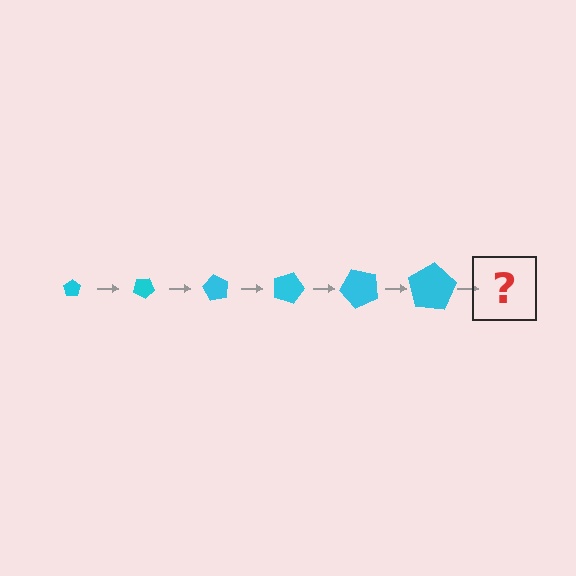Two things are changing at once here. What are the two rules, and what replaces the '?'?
The two rules are that the pentagon grows larger each step and it rotates 30 degrees each step. The '?' should be a pentagon, larger than the previous one and rotated 180 degrees from the start.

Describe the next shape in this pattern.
It should be a pentagon, larger than the previous one and rotated 180 degrees from the start.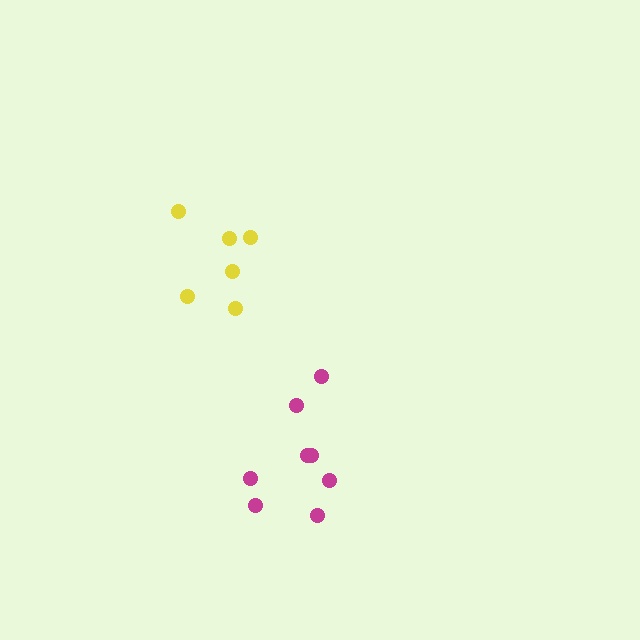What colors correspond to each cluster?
The clusters are colored: magenta, yellow.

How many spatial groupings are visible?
There are 2 spatial groupings.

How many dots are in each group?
Group 1: 8 dots, Group 2: 6 dots (14 total).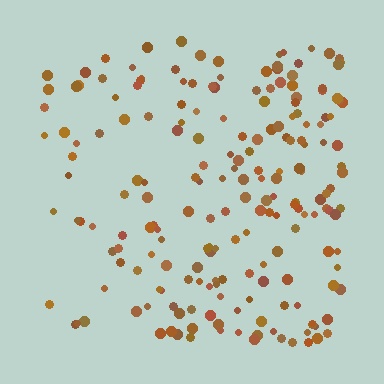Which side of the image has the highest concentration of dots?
The right.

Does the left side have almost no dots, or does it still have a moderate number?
Still a moderate number, just noticeably fewer than the right.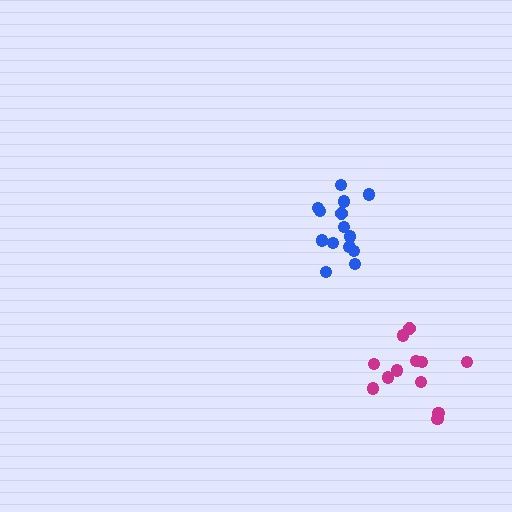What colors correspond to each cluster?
The clusters are colored: blue, magenta.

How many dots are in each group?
Group 1: 14 dots, Group 2: 12 dots (26 total).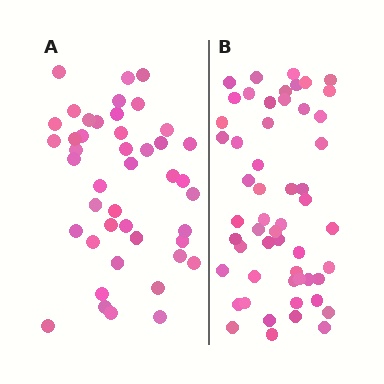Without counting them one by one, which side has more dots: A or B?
Region B (the right region) has more dots.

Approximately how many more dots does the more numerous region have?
Region B has roughly 10 or so more dots than region A.